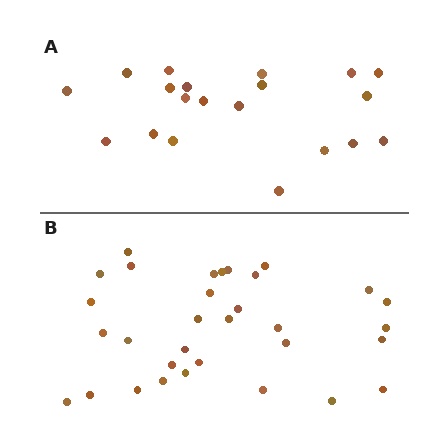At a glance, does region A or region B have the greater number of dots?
Region B (the bottom region) has more dots.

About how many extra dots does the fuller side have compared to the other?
Region B has roughly 12 or so more dots than region A.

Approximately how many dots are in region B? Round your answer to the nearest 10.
About 30 dots. (The exact count is 32, which rounds to 30.)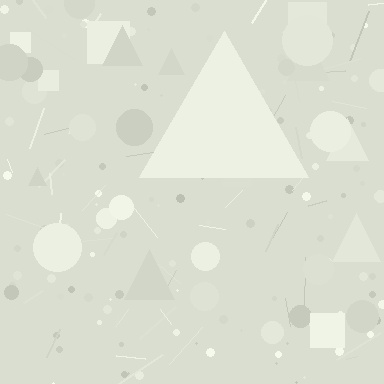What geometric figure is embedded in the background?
A triangle is embedded in the background.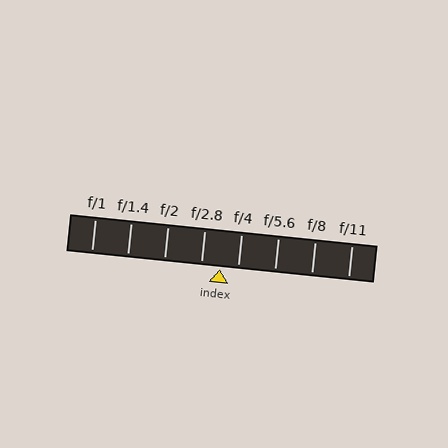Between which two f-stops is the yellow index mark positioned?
The index mark is between f/2.8 and f/4.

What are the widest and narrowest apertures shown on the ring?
The widest aperture shown is f/1 and the narrowest is f/11.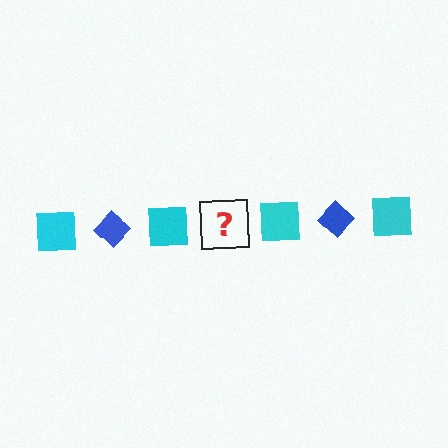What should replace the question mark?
The question mark should be replaced with a blue diamond.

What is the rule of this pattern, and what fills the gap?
The rule is that the pattern alternates between cyan square and blue diamond. The gap should be filled with a blue diamond.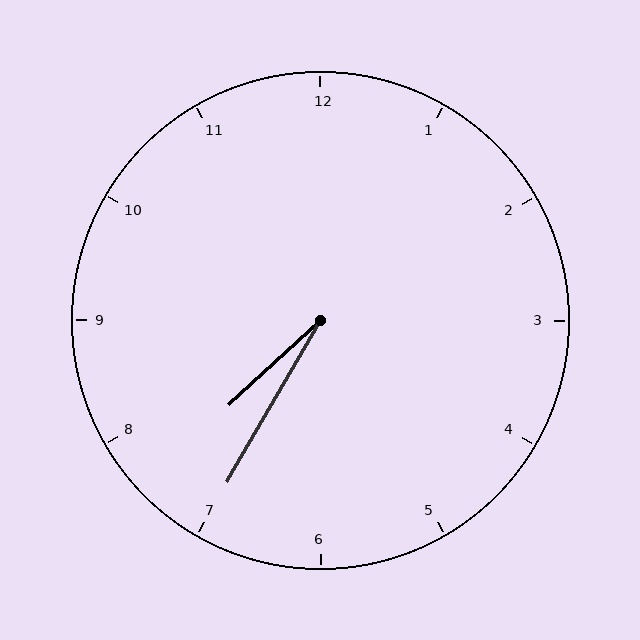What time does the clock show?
7:35.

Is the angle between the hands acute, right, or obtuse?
It is acute.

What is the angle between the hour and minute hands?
Approximately 18 degrees.